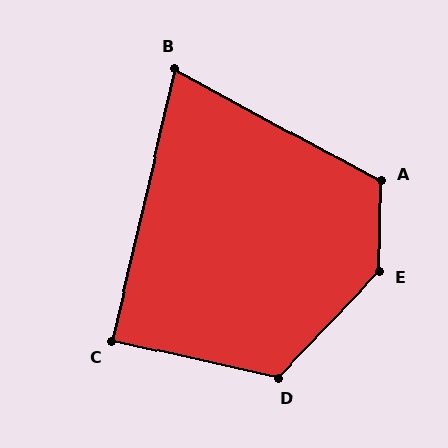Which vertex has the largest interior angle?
E, at approximately 137 degrees.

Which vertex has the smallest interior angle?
B, at approximately 75 degrees.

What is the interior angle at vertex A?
Approximately 118 degrees (obtuse).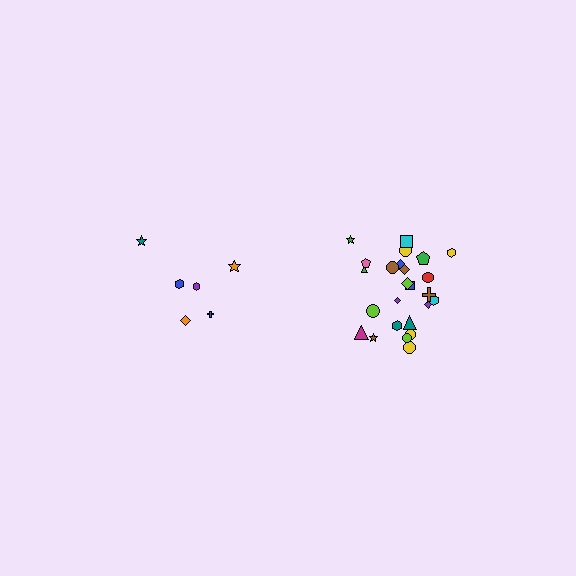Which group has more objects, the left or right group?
The right group.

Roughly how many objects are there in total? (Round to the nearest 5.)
Roughly 30 objects in total.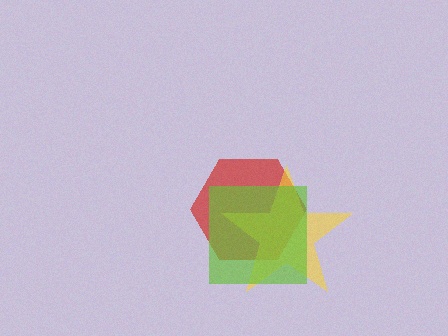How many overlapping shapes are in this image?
There are 3 overlapping shapes in the image.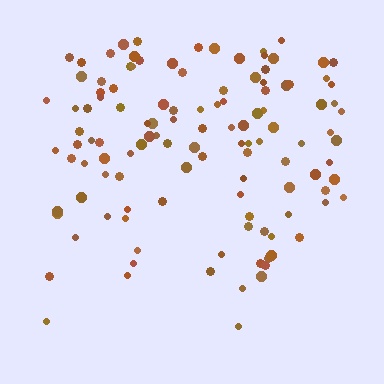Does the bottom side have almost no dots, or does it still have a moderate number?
Still a moderate number, just noticeably fewer than the top.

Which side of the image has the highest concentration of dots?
The top.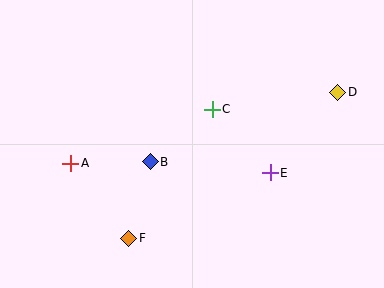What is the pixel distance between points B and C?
The distance between B and C is 81 pixels.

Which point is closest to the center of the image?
Point C at (212, 109) is closest to the center.